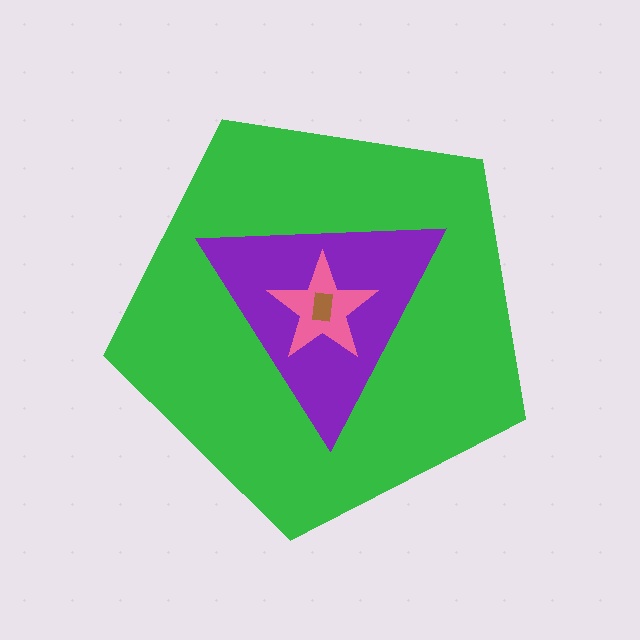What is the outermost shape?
The green pentagon.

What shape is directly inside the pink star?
The brown rectangle.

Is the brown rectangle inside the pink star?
Yes.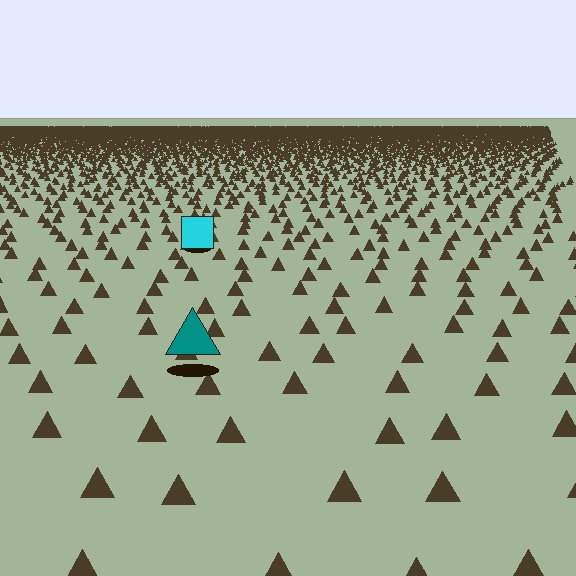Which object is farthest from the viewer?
The cyan square is farthest from the viewer. It appears smaller and the ground texture around it is denser.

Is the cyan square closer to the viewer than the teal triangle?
No. The teal triangle is closer — you can tell from the texture gradient: the ground texture is coarser near it.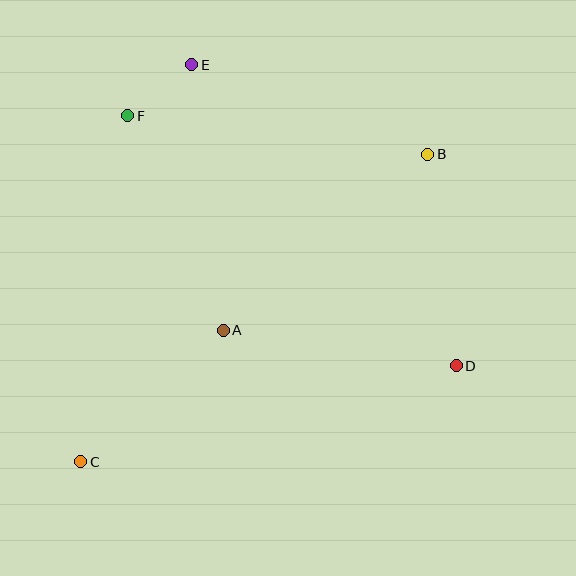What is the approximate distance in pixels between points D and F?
The distance between D and F is approximately 413 pixels.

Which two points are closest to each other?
Points E and F are closest to each other.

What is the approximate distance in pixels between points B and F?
The distance between B and F is approximately 302 pixels.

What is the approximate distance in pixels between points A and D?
The distance between A and D is approximately 236 pixels.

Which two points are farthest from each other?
Points B and C are farthest from each other.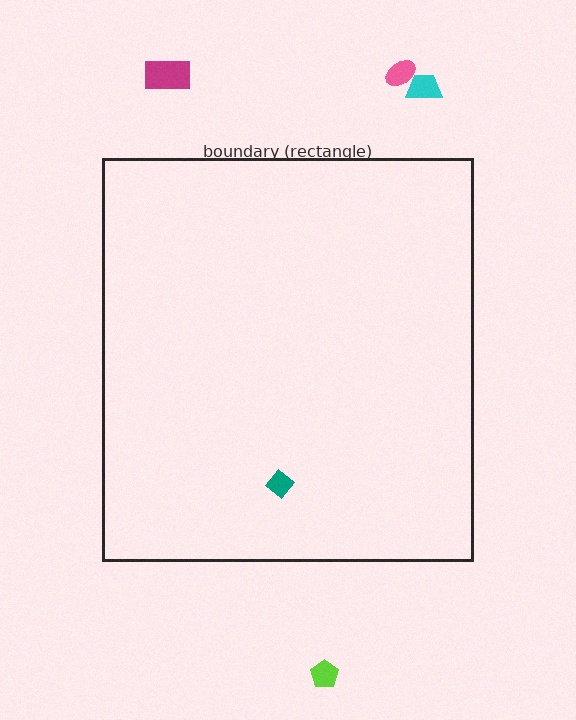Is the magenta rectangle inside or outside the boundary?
Outside.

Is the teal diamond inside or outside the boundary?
Inside.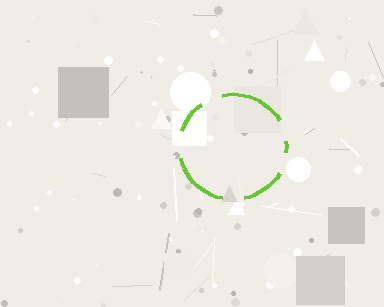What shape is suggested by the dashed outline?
The dashed outline suggests a circle.